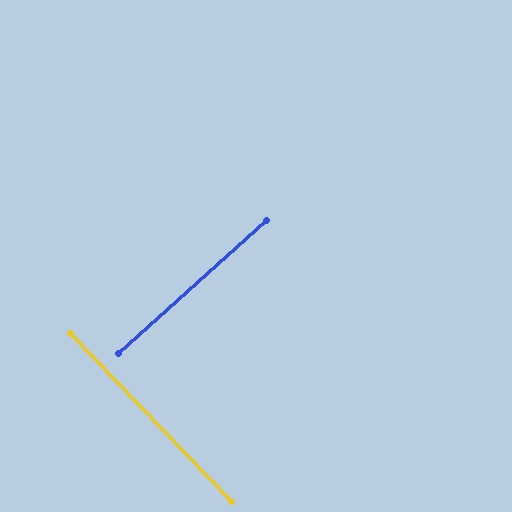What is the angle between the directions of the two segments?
Approximately 88 degrees.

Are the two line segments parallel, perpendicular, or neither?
Perpendicular — they meet at approximately 88°.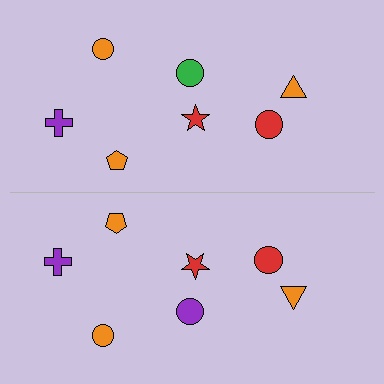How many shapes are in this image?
There are 14 shapes in this image.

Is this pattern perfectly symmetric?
No, the pattern is not perfectly symmetric. The purple circle on the bottom side breaks the symmetry — its mirror counterpart is green.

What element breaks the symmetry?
The purple circle on the bottom side breaks the symmetry — its mirror counterpart is green.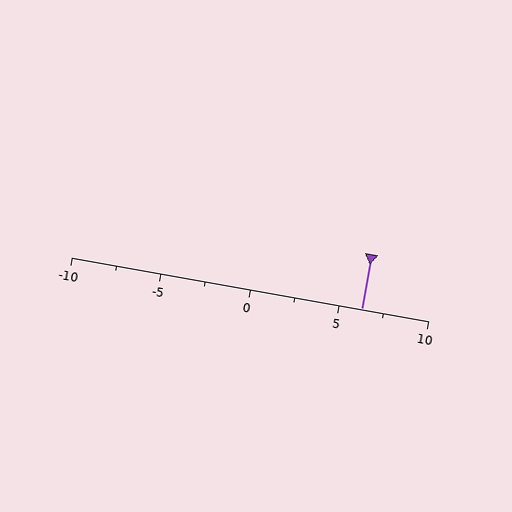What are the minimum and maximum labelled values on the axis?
The axis runs from -10 to 10.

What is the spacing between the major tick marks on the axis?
The major ticks are spaced 5 apart.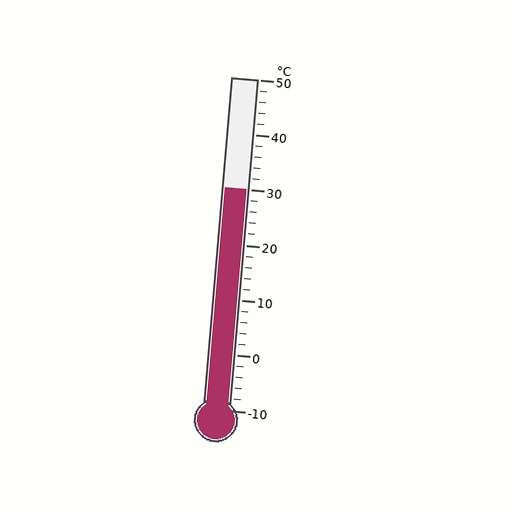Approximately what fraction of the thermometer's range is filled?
The thermometer is filled to approximately 65% of its range.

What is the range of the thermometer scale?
The thermometer scale ranges from -10°C to 50°C.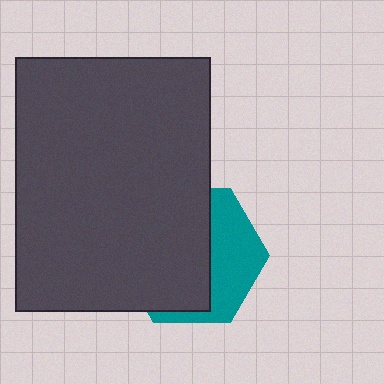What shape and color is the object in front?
The object in front is a dark gray rectangle.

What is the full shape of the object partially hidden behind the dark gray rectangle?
The partially hidden object is a teal hexagon.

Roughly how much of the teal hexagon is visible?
A small part of it is visible (roughly 38%).